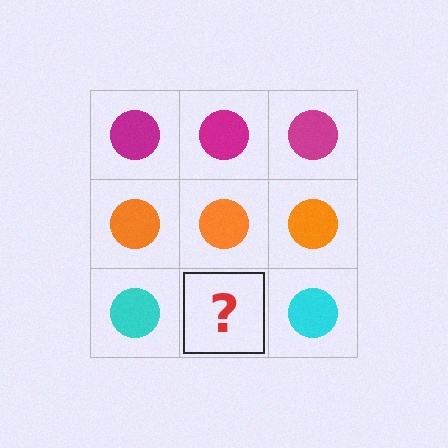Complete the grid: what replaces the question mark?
The question mark should be replaced with a cyan circle.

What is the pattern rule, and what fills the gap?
The rule is that each row has a consistent color. The gap should be filled with a cyan circle.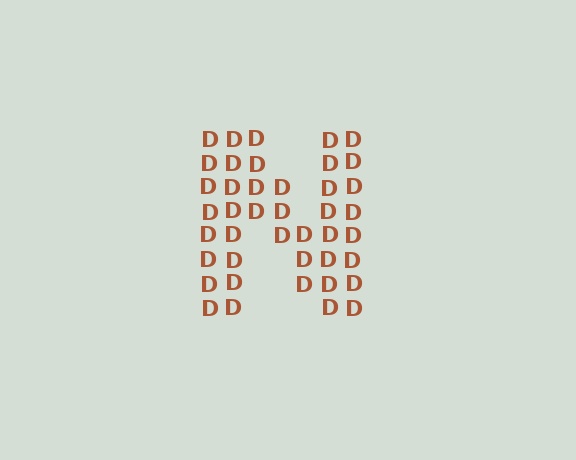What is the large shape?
The large shape is the letter N.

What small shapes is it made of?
It is made of small letter D's.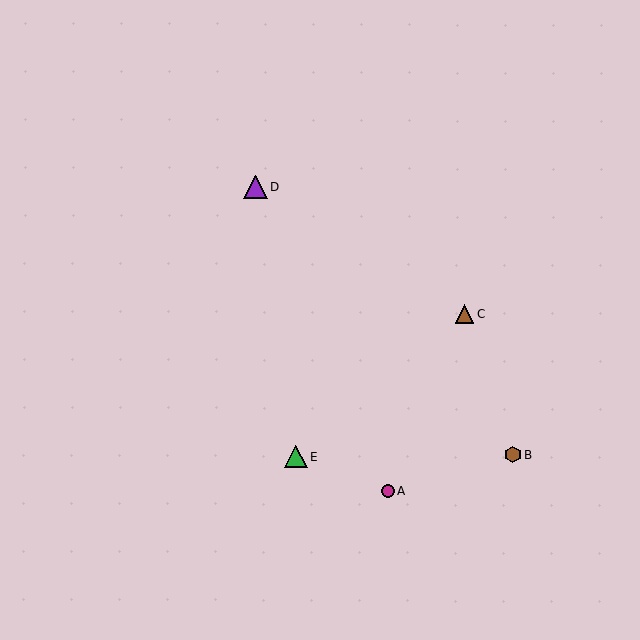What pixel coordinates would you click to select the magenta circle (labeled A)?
Click at (388, 491) to select the magenta circle A.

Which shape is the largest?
The purple triangle (labeled D) is the largest.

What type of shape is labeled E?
Shape E is a green triangle.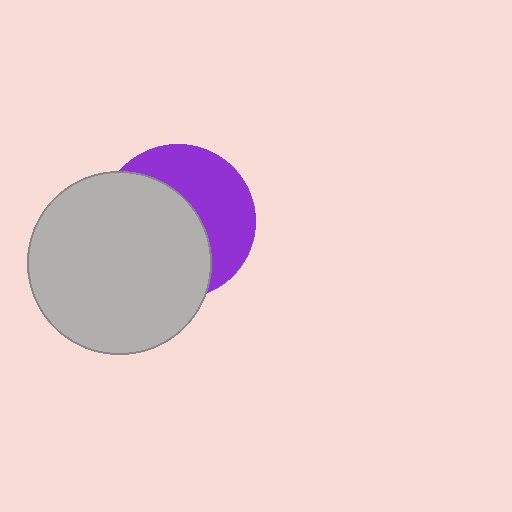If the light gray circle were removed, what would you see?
You would see the complete purple circle.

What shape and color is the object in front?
The object in front is a light gray circle.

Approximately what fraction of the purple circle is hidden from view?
Roughly 57% of the purple circle is hidden behind the light gray circle.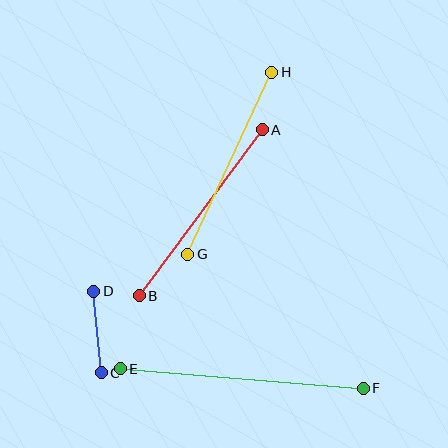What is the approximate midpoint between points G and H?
The midpoint is at approximately (230, 163) pixels.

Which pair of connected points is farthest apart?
Points E and F are farthest apart.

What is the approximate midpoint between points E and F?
The midpoint is at approximately (242, 378) pixels.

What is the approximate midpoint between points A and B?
The midpoint is at approximately (201, 213) pixels.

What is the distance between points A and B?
The distance is approximately 206 pixels.